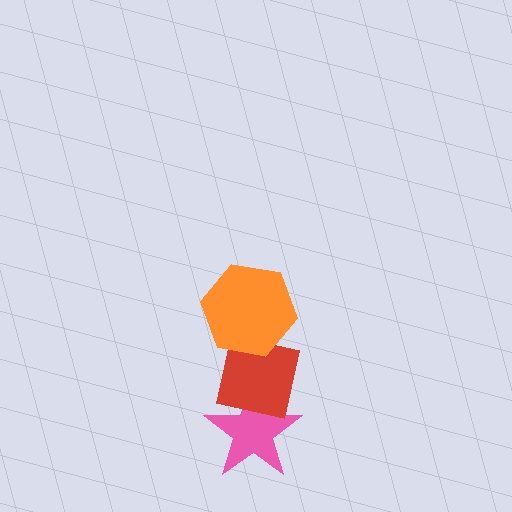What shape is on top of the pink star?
The red square is on top of the pink star.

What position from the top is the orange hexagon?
The orange hexagon is 1st from the top.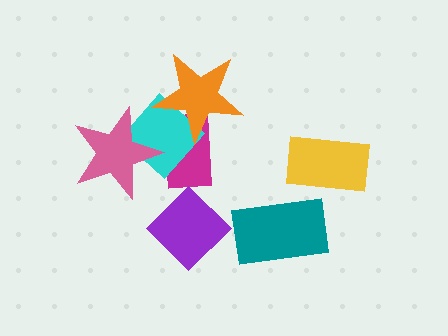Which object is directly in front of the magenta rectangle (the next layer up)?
The cyan diamond is directly in front of the magenta rectangle.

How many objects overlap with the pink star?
2 objects overlap with the pink star.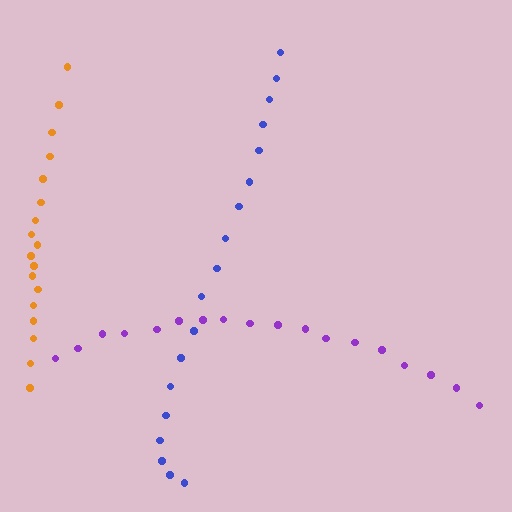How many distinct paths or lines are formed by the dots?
There are 3 distinct paths.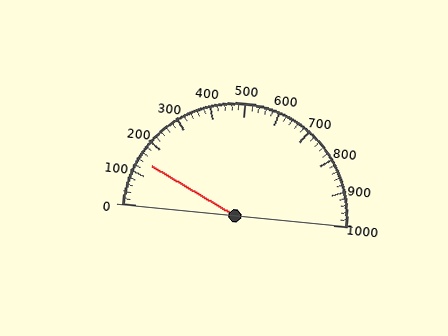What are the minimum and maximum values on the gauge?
The gauge ranges from 0 to 1000.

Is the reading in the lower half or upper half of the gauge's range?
The reading is in the lower half of the range (0 to 1000).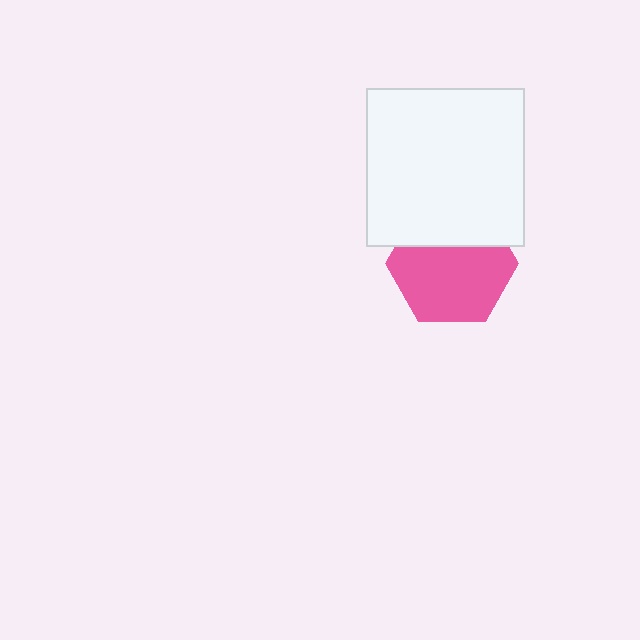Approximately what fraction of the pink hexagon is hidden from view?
Roughly 33% of the pink hexagon is hidden behind the white square.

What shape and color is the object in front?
The object in front is a white square.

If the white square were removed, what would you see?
You would see the complete pink hexagon.